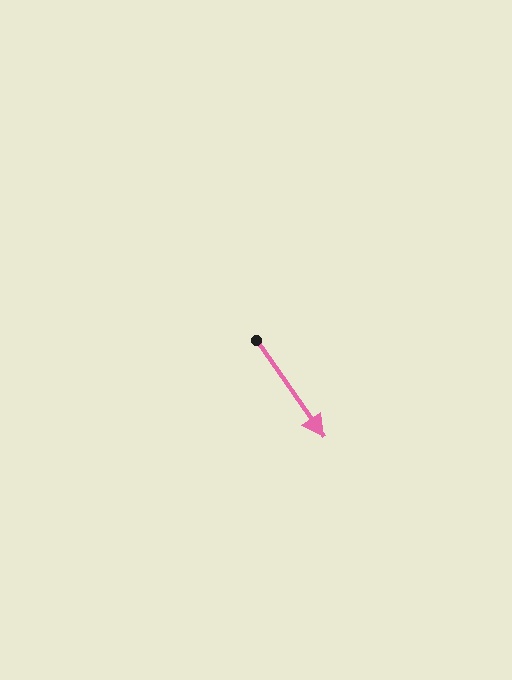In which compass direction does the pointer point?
Southeast.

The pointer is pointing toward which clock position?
Roughly 5 o'clock.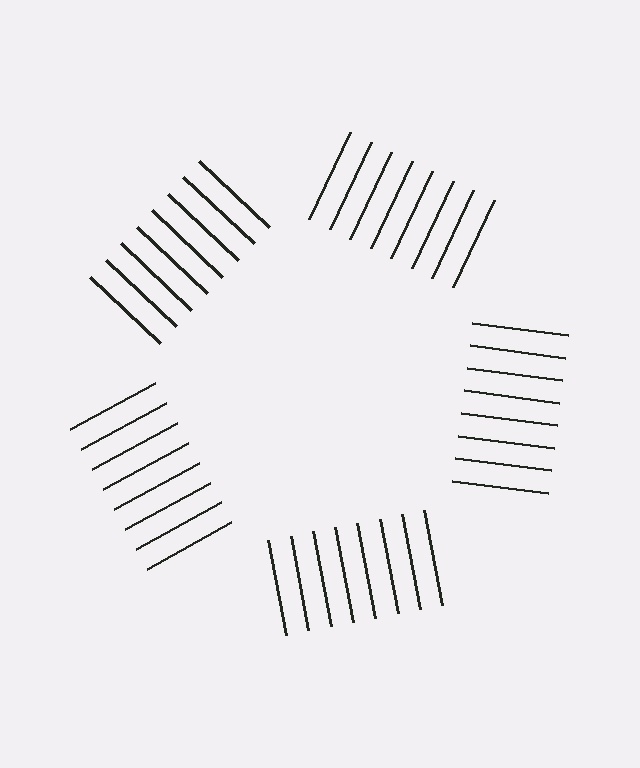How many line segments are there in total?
40 — 8 along each of the 5 edges.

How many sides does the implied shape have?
5 sides — the line-ends trace a pentagon.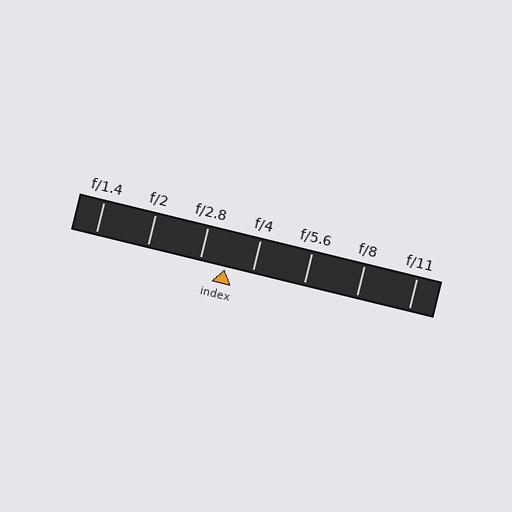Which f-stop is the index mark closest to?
The index mark is closest to f/2.8.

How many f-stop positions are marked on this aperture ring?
There are 7 f-stop positions marked.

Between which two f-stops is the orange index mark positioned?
The index mark is between f/2.8 and f/4.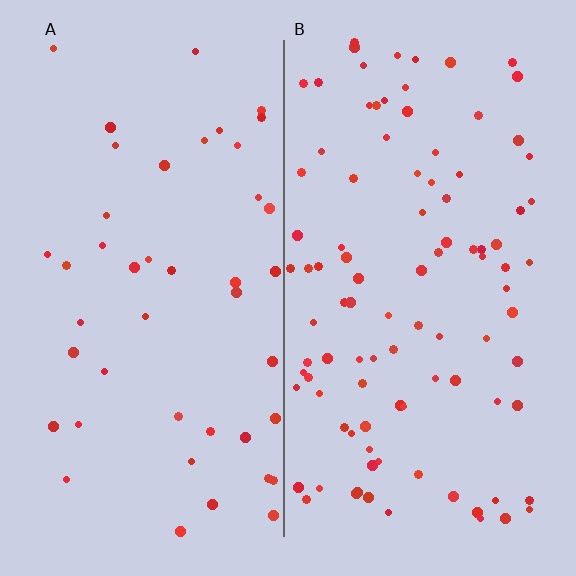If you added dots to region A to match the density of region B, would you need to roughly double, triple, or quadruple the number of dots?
Approximately double.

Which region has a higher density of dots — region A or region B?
B (the right).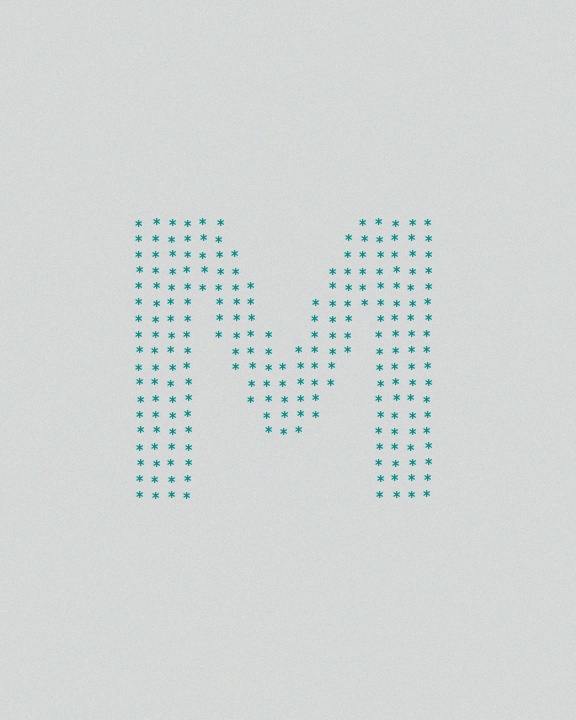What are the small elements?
The small elements are asterisks.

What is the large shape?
The large shape is the letter M.